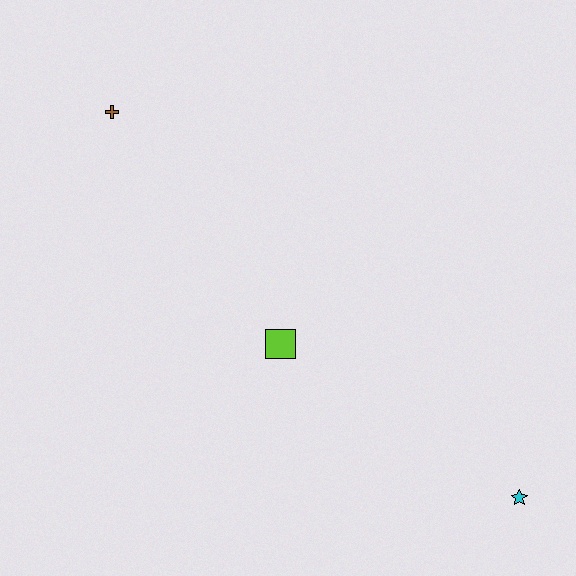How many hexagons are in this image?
There are no hexagons.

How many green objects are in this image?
There are no green objects.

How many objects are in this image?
There are 3 objects.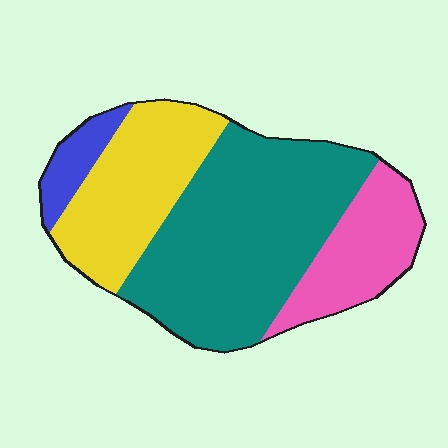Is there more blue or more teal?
Teal.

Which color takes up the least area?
Blue, at roughly 5%.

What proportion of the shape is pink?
Pink covers roughly 20% of the shape.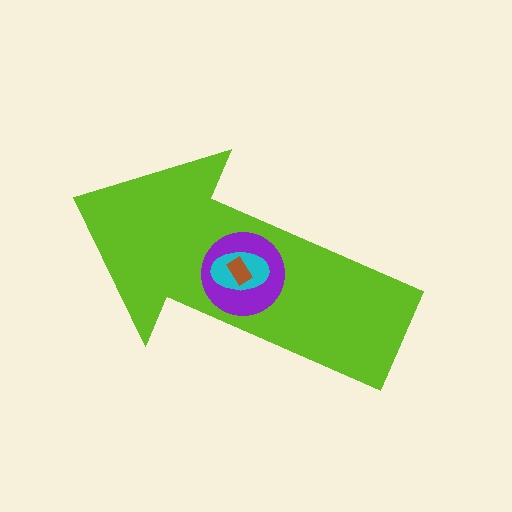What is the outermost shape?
The lime arrow.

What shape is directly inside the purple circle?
The cyan ellipse.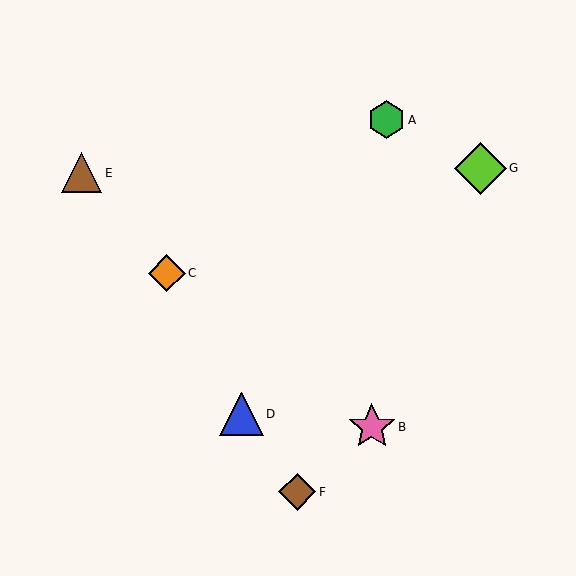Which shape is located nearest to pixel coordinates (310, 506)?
The brown diamond (labeled F) at (297, 492) is nearest to that location.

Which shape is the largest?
The lime diamond (labeled G) is the largest.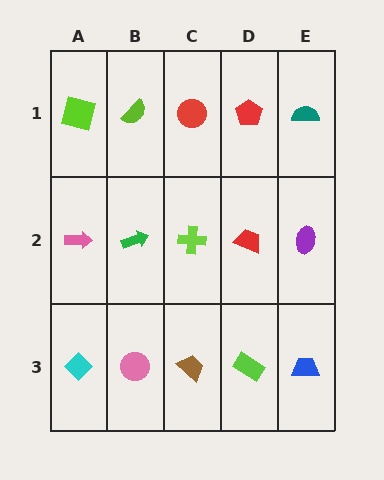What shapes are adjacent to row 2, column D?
A red pentagon (row 1, column D), a lime rectangle (row 3, column D), a lime cross (row 2, column C), a purple ellipse (row 2, column E).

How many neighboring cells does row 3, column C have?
3.